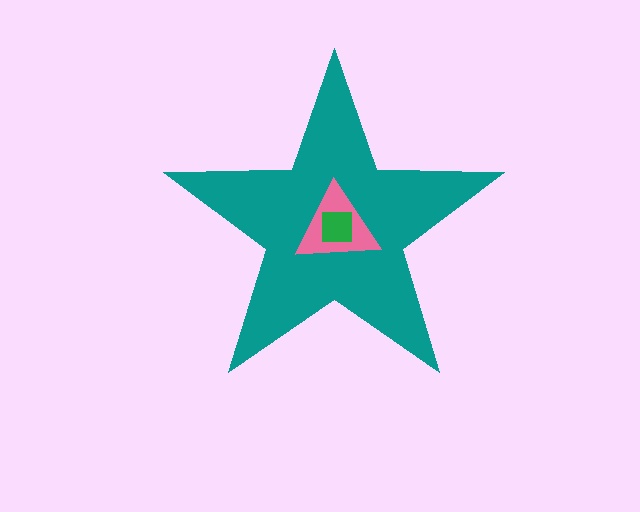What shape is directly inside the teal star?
The pink triangle.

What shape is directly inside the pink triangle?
The green square.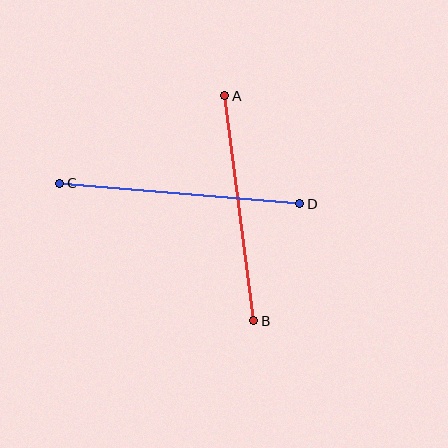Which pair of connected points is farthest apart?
Points C and D are farthest apart.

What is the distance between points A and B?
The distance is approximately 227 pixels.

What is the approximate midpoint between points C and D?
The midpoint is at approximately (180, 194) pixels.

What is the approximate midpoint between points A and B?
The midpoint is at approximately (239, 208) pixels.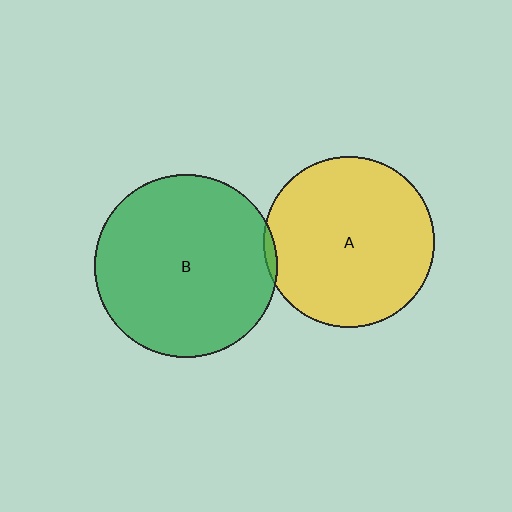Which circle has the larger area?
Circle B (green).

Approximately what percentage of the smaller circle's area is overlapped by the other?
Approximately 5%.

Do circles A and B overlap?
Yes.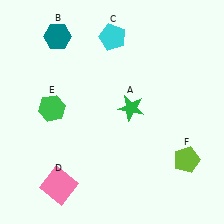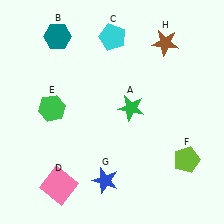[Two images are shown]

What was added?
A blue star (G), a brown star (H) were added in Image 2.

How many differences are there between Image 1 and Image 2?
There are 2 differences between the two images.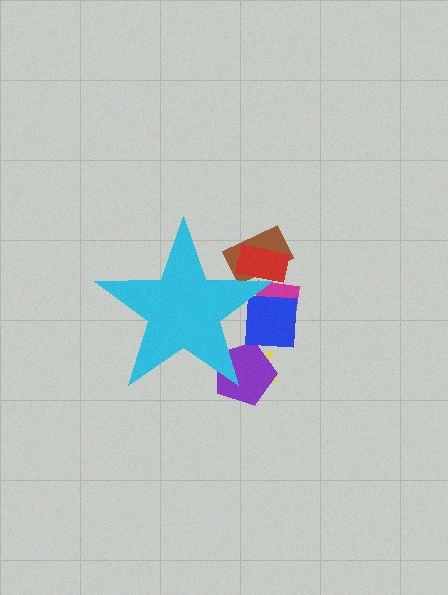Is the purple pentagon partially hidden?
Yes, the purple pentagon is partially hidden behind the cyan star.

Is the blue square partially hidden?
Yes, the blue square is partially hidden behind the cyan star.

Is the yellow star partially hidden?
Yes, the yellow star is partially hidden behind the cyan star.